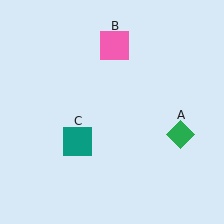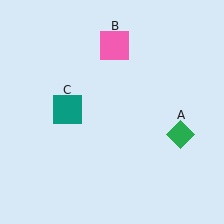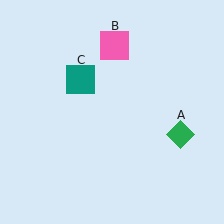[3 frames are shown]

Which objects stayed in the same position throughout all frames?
Green diamond (object A) and pink square (object B) remained stationary.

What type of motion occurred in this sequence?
The teal square (object C) rotated clockwise around the center of the scene.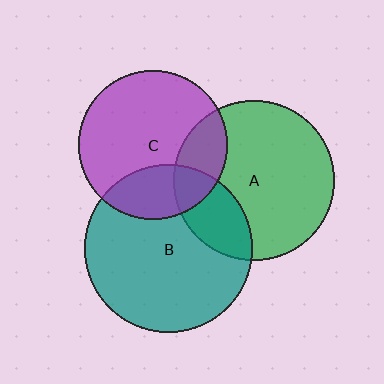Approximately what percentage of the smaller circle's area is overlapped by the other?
Approximately 20%.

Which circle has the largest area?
Circle B (teal).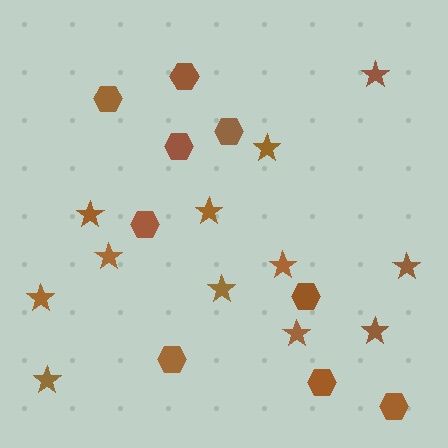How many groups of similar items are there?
There are 2 groups: one group of stars (12) and one group of hexagons (9).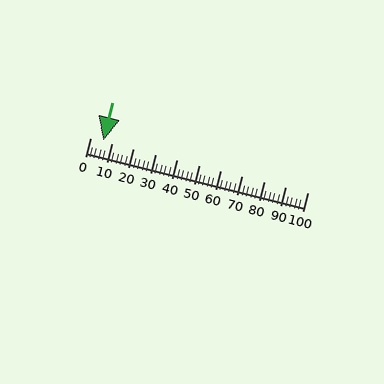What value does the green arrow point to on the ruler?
The green arrow points to approximately 6.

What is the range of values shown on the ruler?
The ruler shows values from 0 to 100.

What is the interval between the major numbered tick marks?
The major tick marks are spaced 10 units apart.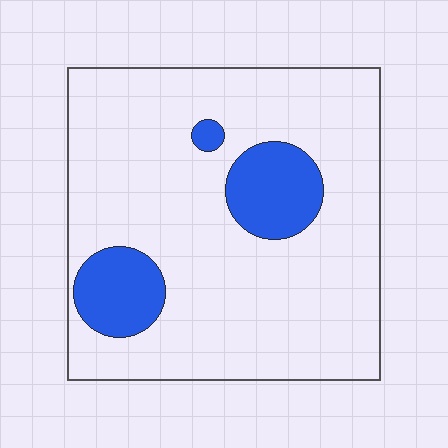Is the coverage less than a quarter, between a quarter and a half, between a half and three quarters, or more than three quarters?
Less than a quarter.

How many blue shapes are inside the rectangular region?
3.